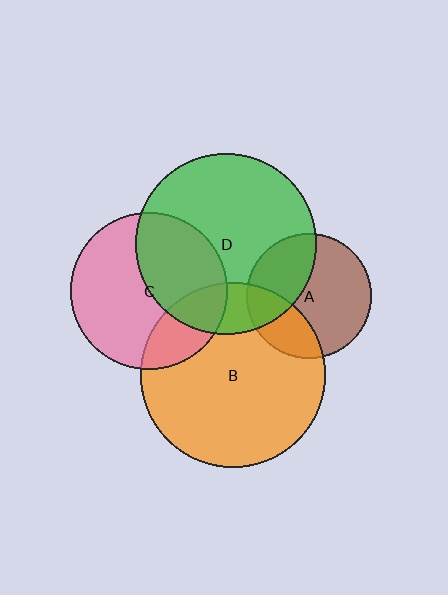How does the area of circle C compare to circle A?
Approximately 1.6 times.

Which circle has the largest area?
Circle B (orange).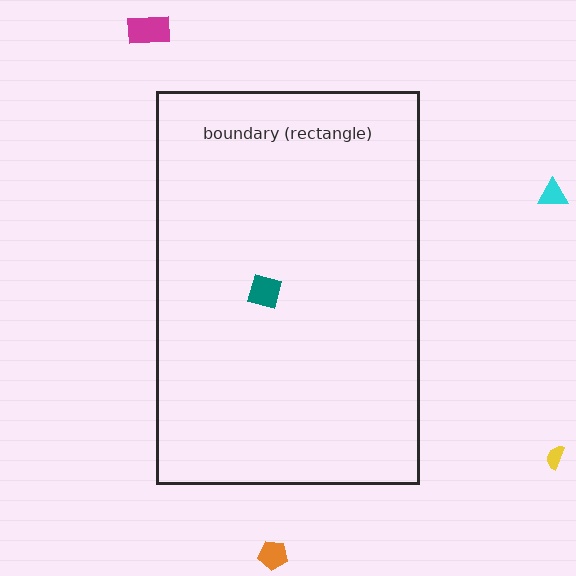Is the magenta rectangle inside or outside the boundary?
Outside.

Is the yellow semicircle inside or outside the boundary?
Outside.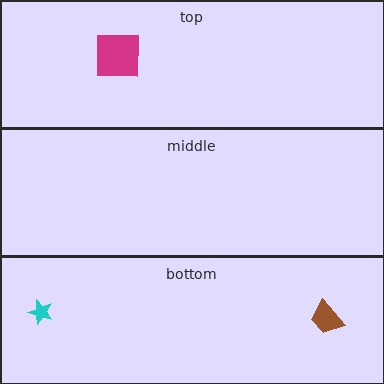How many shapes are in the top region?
1.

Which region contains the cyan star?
The bottom region.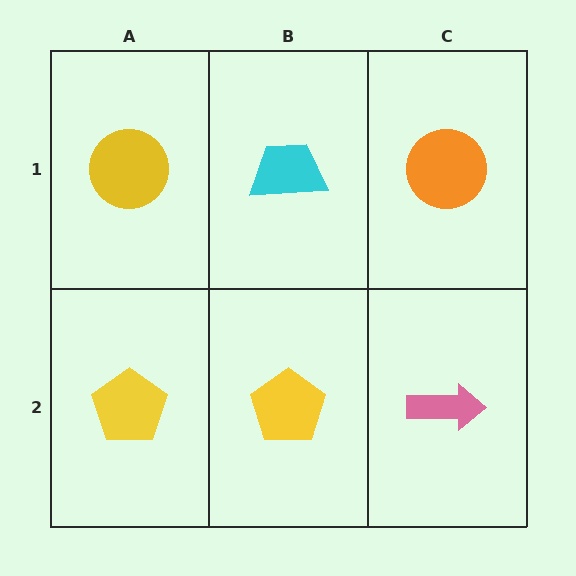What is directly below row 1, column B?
A yellow pentagon.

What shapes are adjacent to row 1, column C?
A pink arrow (row 2, column C), a cyan trapezoid (row 1, column B).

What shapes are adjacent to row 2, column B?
A cyan trapezoid (row 1, column B), a yellow pentagon (row 2, column A), a pink arrow (row 2, column C).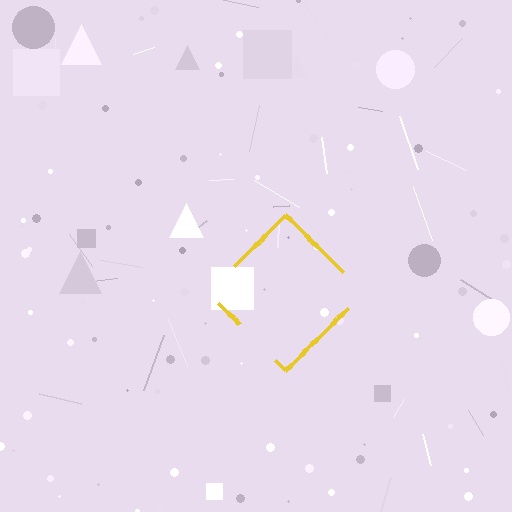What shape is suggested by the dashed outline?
The dashed outline suggests a diamond.